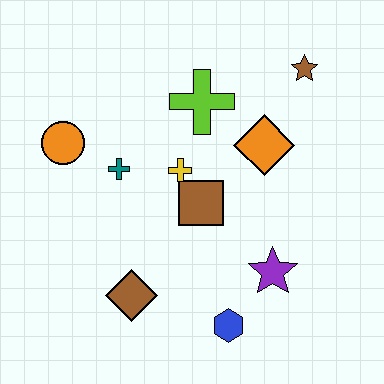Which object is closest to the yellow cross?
The brown square is closest to the yellow cross.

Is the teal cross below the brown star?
Yes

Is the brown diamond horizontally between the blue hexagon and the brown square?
No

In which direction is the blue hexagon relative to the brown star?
The blue hexagon is below the brown star.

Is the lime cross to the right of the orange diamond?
No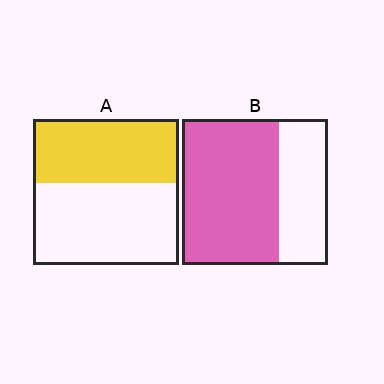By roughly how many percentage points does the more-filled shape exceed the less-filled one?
By roughly 25 percentage points (B over A).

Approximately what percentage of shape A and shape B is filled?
A is approximately 45% and B is approximately 65%.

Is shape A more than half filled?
No.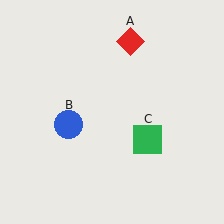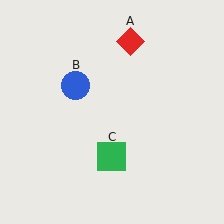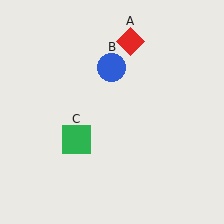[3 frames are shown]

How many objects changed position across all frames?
2 objects changed position: blue circle (object B), green square (object C).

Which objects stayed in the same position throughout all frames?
Red diamond (object A) remained stationary.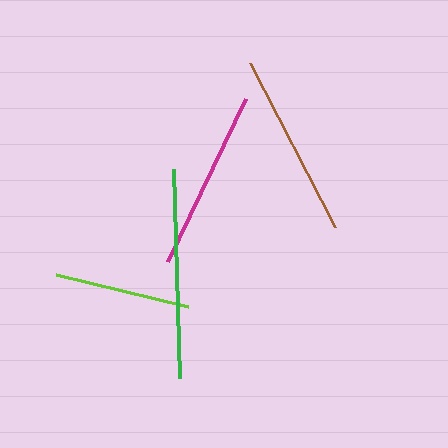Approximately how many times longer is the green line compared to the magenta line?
The green line is approximately 1.2 times the length of the magenta line.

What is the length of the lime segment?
The lime segment is approximately 136 pixels long.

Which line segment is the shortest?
The lime line is the shortest at approximately 136 pixels.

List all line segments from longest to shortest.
From longest to shortest: green, brown, magenta, lime.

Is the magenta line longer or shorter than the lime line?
The magenta line is longer than the lime line.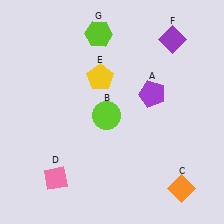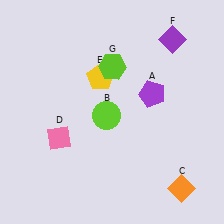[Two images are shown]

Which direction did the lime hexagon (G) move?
The lime hexagon (G) moved down.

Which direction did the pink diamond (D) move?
The pink diamond (D) moved up.